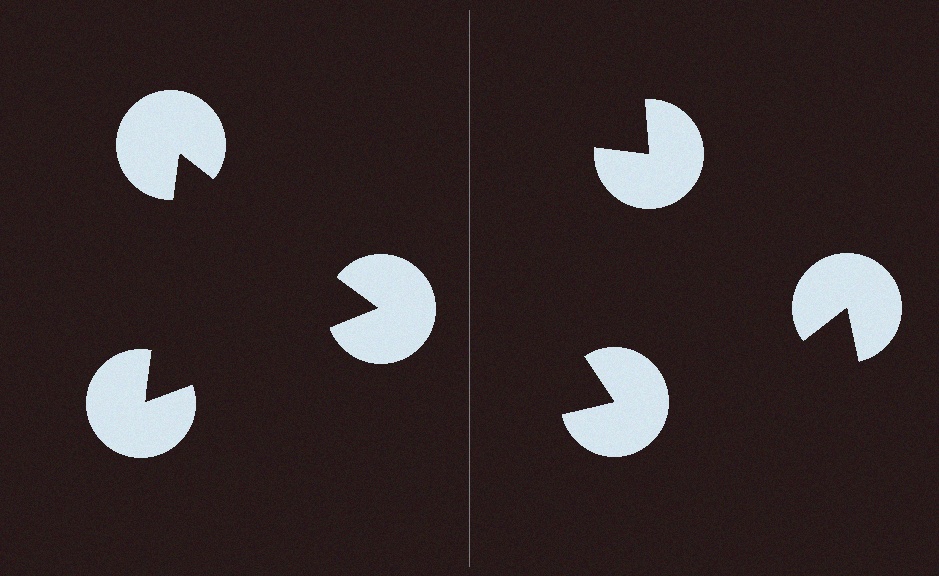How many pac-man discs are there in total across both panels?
6 — 3 on each side.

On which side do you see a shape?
An illusory triangle appears on the left side. On the right side the wedge cuts are rotated, so no coherent shape forms.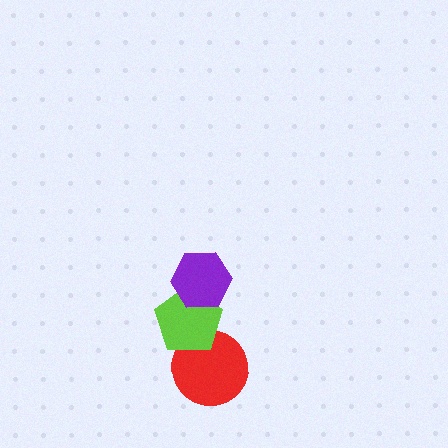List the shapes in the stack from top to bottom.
From top to bottom: the purple hexagon, the lime pentagon, the red circle.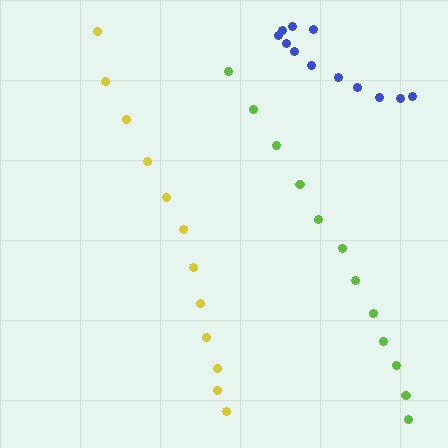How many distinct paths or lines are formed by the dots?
There are 3 distinct paths.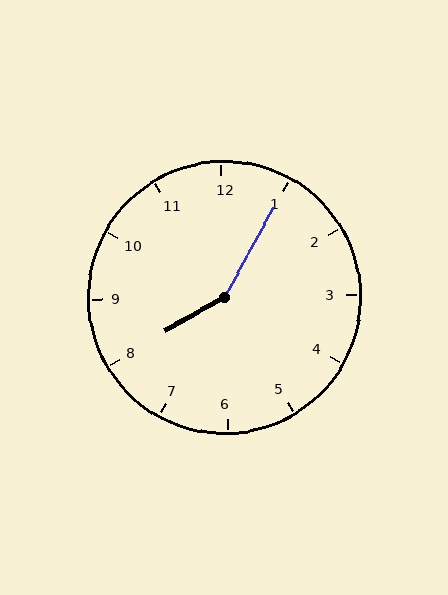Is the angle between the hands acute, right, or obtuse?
It is obtuse.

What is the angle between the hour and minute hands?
Approximately 148 degrees.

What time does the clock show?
8:05.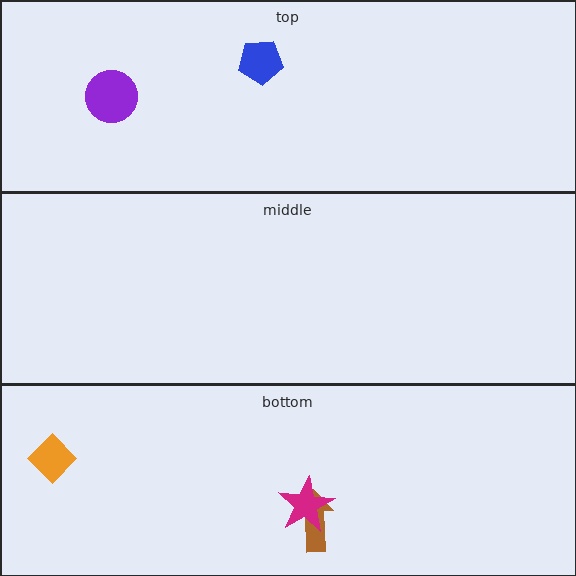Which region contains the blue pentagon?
The top region.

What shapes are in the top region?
The blue pentagon, the purple circle.